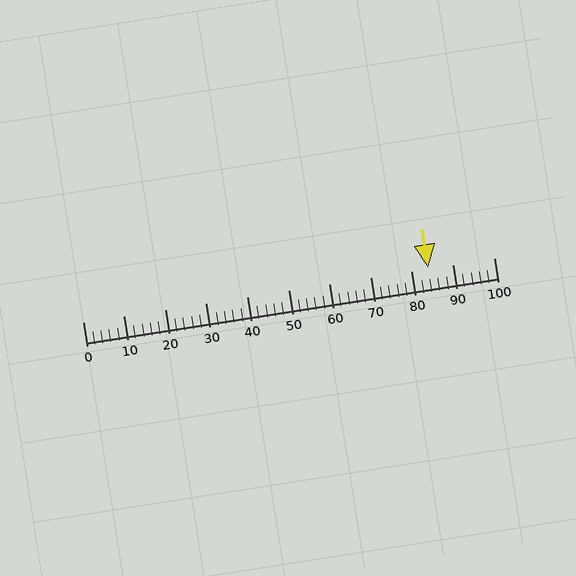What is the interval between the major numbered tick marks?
The major tick marks are spaced 10 units apart.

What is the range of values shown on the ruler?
The ruler shows values from 0 to 100.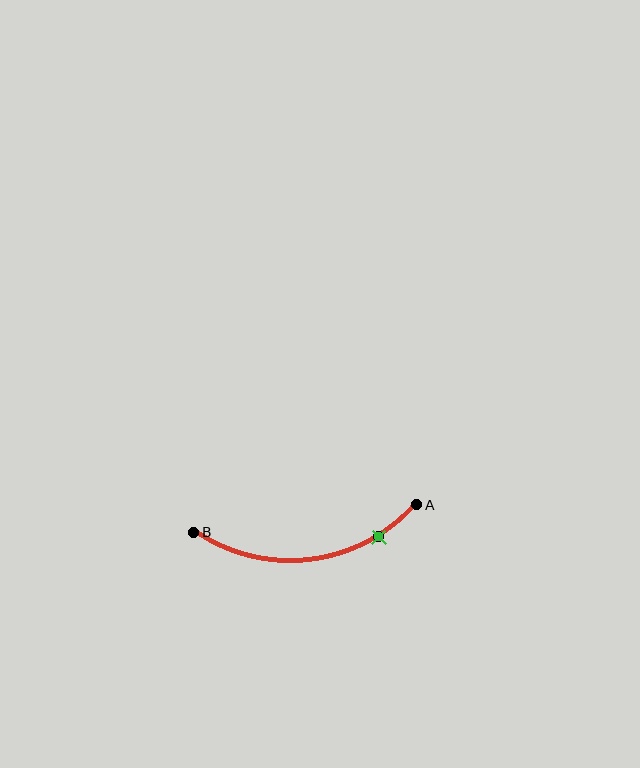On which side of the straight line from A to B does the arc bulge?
The arc bulges below the straight line connecting A and B.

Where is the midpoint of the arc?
The arc midpoint is the point on the curve farthest from the straight line joining A and B. It sits below that line.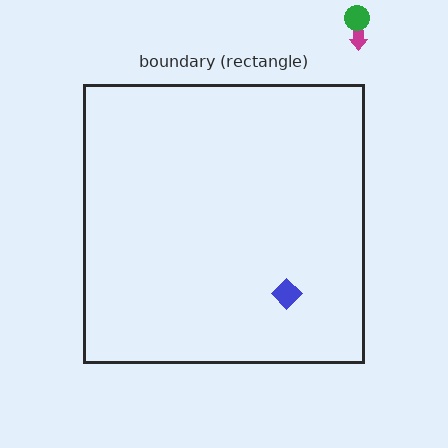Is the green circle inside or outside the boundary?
Outside.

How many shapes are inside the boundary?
1 inside, 2 outside.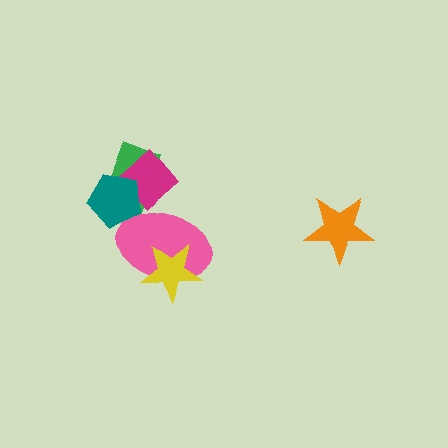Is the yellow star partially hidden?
No, no other shape covers it.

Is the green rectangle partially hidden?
Yes, it is partially covered by another shape.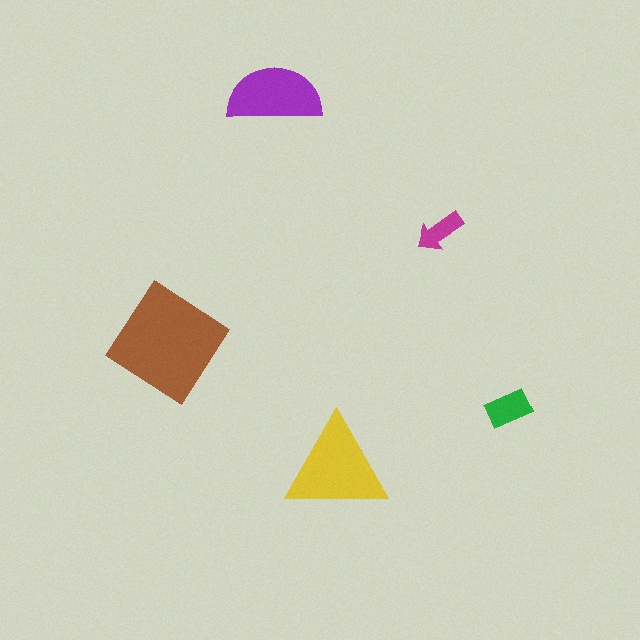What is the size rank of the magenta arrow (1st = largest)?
5th.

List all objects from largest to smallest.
The brown diamond, the yellow triangle, the purple semicircle, the green rectangle, the magenta arrow.